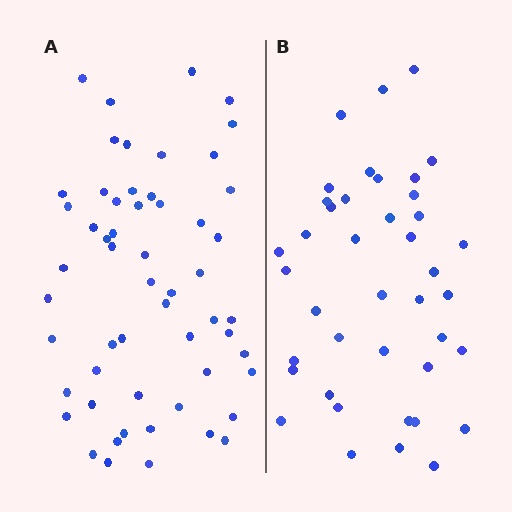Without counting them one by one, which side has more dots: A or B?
Region A (the left region) has more dots.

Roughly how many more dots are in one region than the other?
Region A has approximately 15 more dots than region B.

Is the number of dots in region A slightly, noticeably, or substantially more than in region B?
Region A has noticeably more, but not dramatically so. The ratio is roughly 1.4 to 1.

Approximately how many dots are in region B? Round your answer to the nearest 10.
About 40 dots. (The exact count is 41, which rounds to 40.)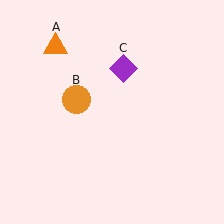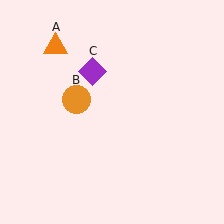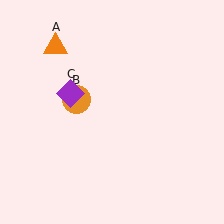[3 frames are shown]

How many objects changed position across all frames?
1 object changed position: purple diamond (object C).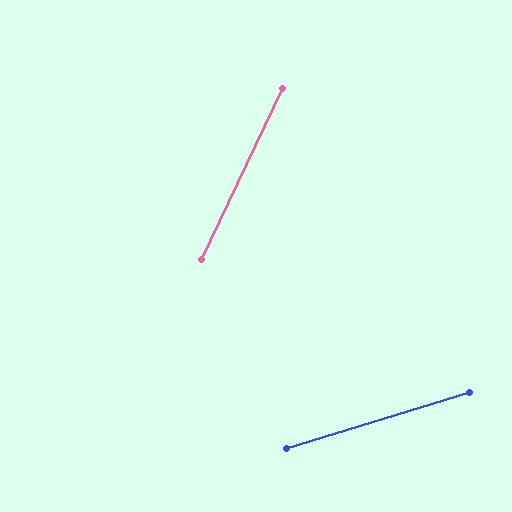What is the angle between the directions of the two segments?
Approximately 48 degrees.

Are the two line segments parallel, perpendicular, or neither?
Neither parallel nor perpendicular — they differ by about 48°.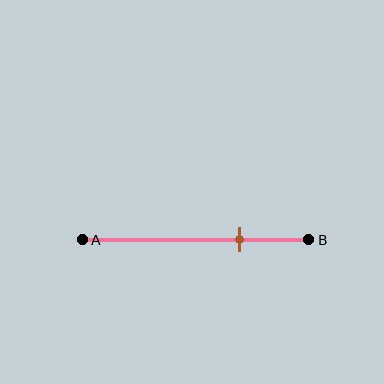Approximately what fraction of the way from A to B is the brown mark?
The brown mark is approximately 70% of the way from A to B.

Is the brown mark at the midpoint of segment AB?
No, the mark is at about 70% from A, not at the 50% midpoint.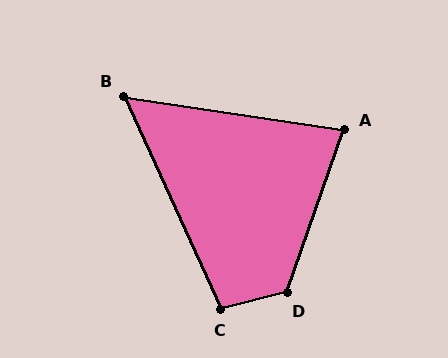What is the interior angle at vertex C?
Approximately 101 degrees (obtuse).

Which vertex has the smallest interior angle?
B, at approximately 57 degrees.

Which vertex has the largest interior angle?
D, at approximately 123 degrees.